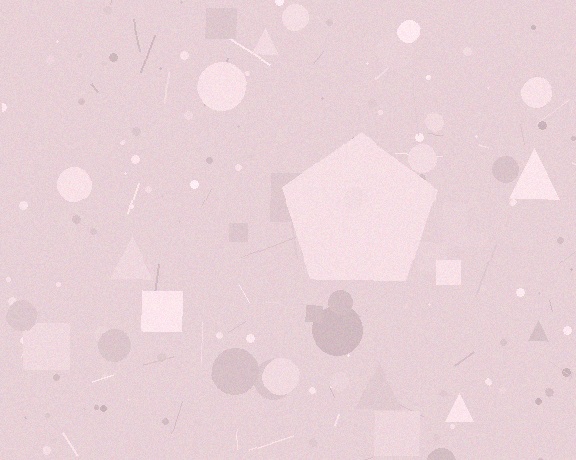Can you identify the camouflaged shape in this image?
The camouflaged shape is a pentagon.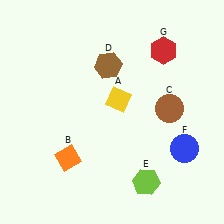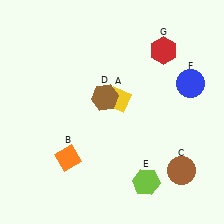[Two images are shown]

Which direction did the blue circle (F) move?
The blue circle (F) moved up.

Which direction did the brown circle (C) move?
The brown circle (C) moved down.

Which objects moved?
The objects that moved are: the brown circle (C), the brown hexagon (D), the blue circle (F).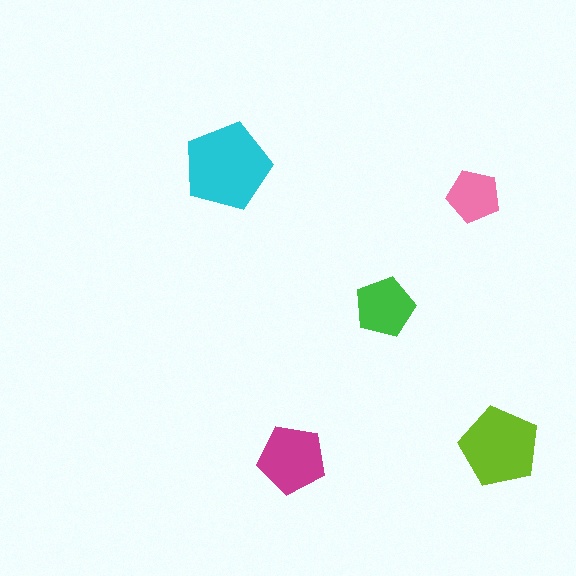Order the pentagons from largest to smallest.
the cyan one, the lime one, the magenta one, the green one, the pink one.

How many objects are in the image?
There are 5 objects in the image.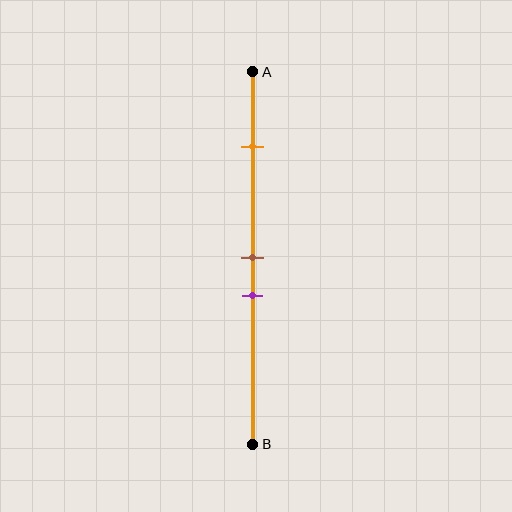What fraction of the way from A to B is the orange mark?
The orange mark is approximately 20% (0.2) of the way from A to B.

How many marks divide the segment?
There are 3 marks dividing the segment.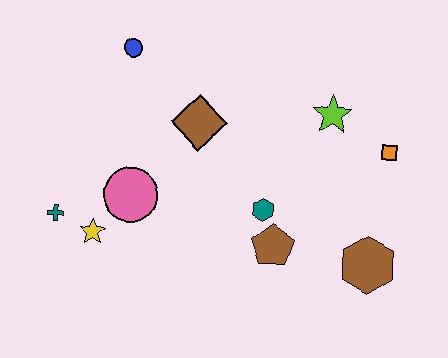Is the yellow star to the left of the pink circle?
Yes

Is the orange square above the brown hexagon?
Yes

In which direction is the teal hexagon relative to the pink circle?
The teal hexagon is to the right of the pink circle.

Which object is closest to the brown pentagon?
The teal hexagon is closest to the brown pentagon.